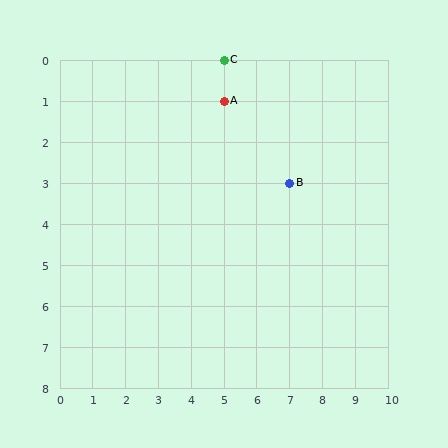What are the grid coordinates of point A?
Point A is at grid coordinates (5, 1).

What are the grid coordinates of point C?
Point C is at grid coordinates (5, 0).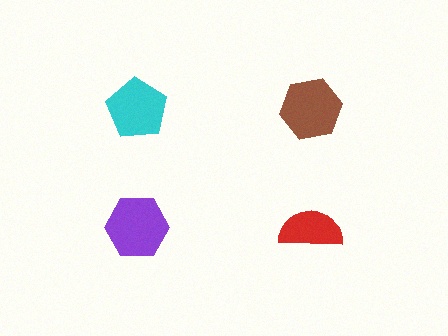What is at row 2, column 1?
A purple hexagon.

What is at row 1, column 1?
A cyan pentagon.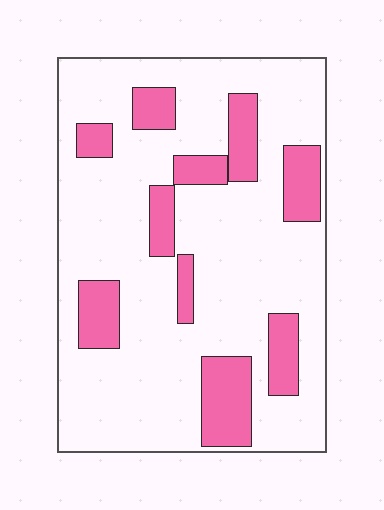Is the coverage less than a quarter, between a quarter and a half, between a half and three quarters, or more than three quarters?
Less than a quarter.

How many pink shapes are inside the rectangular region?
10.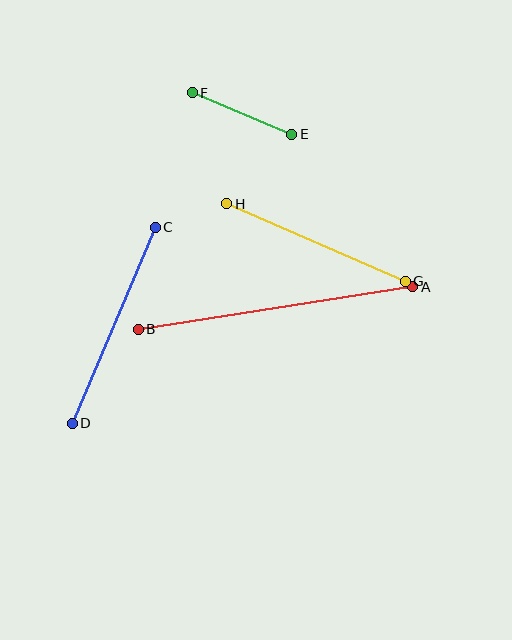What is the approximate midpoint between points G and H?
The midpoint is at approximately (316, 242) pixels.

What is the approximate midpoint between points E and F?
The midpoint is at approximately (242, 114) pixels.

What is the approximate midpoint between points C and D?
The midpoint is at approximately (114, 325) pixels.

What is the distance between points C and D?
The distance is approximately 213 pixels.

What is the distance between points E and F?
The distance is approximately 108 pixels.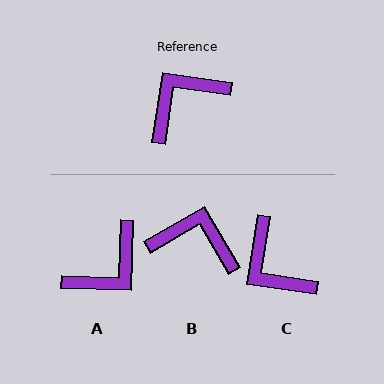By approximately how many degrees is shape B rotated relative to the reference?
Approximately 52 degrees clockwise.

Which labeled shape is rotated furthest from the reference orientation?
A, about 174 degrees away.